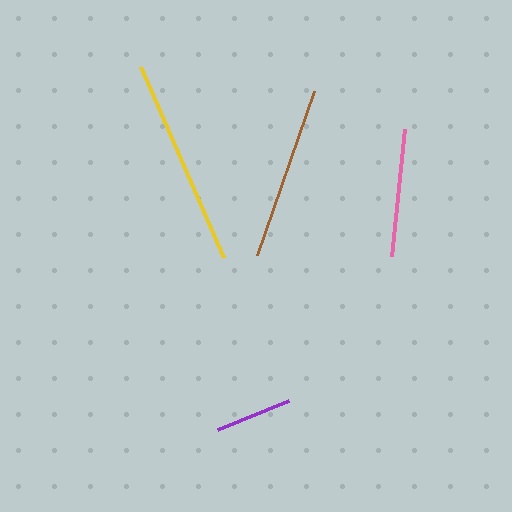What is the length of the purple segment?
The purple segment is approximately 77 pixels long.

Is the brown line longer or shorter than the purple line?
The brown line is longer than the purple line.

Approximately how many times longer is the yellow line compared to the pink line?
The yellow line is approximately 1.6 times the length of the pink line.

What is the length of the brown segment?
The brown segment is approximately 173 pixels long.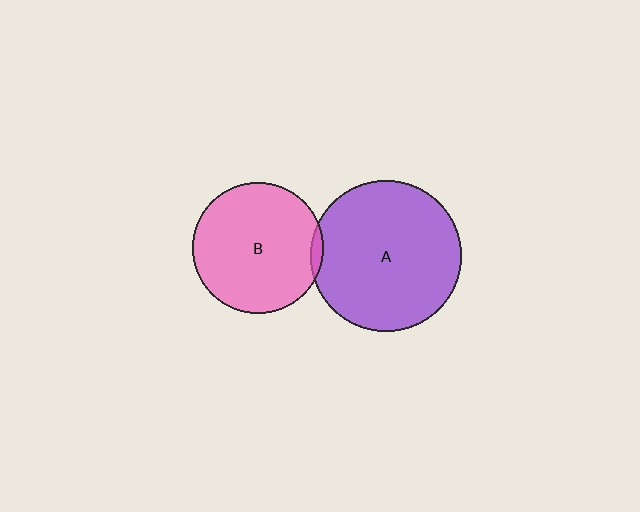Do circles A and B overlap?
Yes.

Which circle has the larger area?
Circle A (purple).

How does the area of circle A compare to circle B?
Approximately 1.3 times.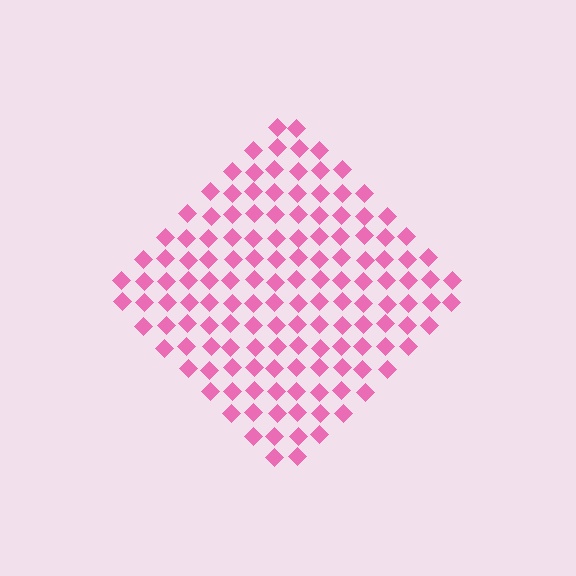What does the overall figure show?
The overall figure shows a diamond.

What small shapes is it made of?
It is made of small diamonds.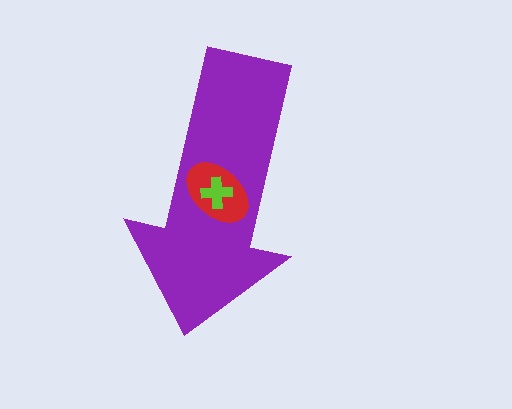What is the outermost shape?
The purple arrow.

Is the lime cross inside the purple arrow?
Yes.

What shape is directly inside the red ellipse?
The lime cross.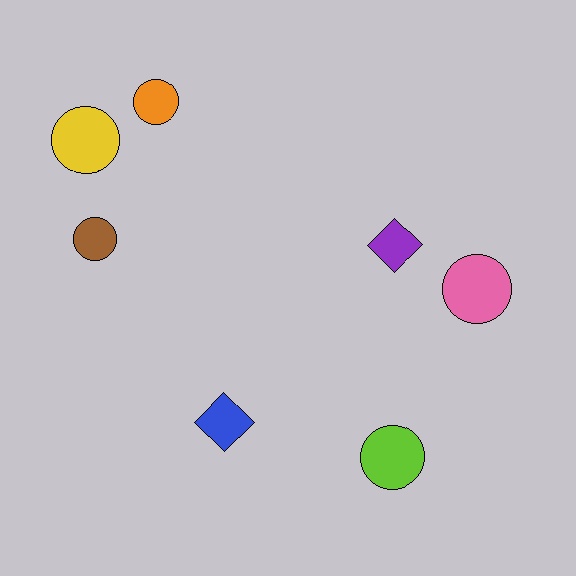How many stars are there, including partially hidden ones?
There are no stars.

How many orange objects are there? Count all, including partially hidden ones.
There is 1 orange object.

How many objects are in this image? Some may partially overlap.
There are 7 objects.